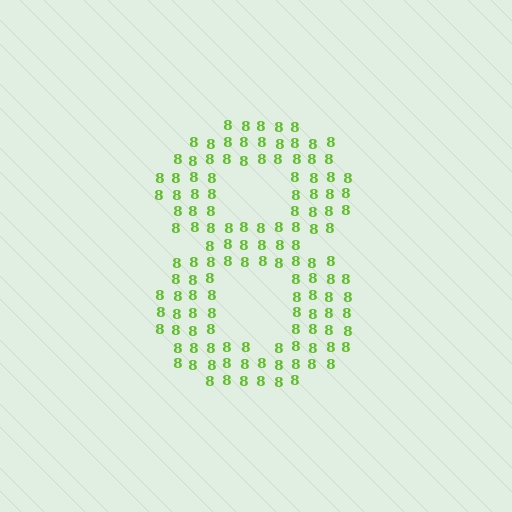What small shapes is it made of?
It is made of small digit 8's.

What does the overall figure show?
The overall figure shows the digit 8.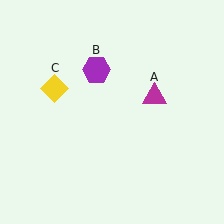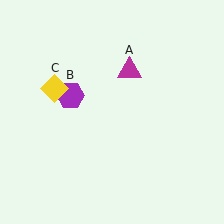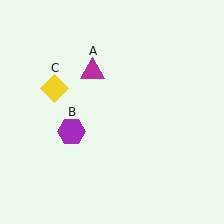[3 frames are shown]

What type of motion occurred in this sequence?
The magenta triangle (object A), purple hexagon (object B) rotated counterclockwise around the center of the scene.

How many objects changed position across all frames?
2 objects changed position: magenta triangle (object A), purple hexagon (object B).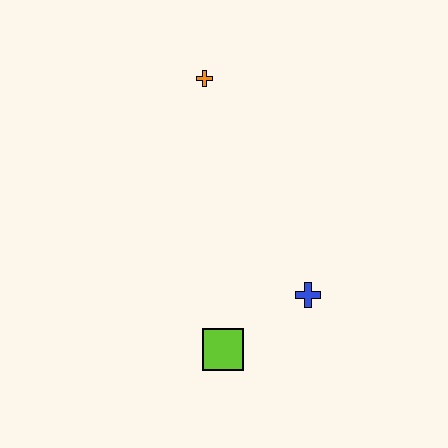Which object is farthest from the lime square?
The orange cross is farthest from the lime square.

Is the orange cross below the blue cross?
No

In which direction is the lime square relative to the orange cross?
The lime square is below the orange cross.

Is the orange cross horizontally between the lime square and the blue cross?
No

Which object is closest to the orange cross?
The blue cross is closest to the orange cross.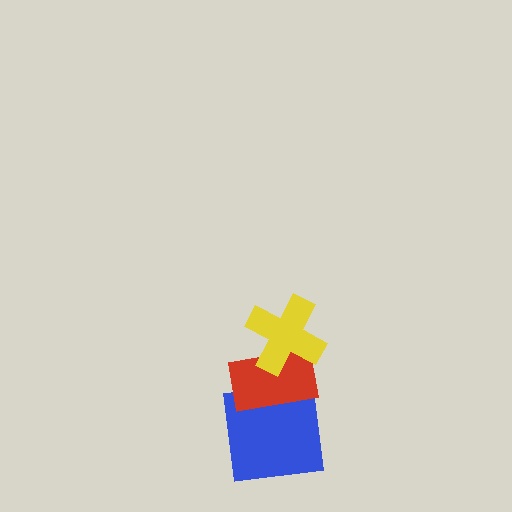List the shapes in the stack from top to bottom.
From top to bottom: the yellow cross, the red rectangle, the blue square.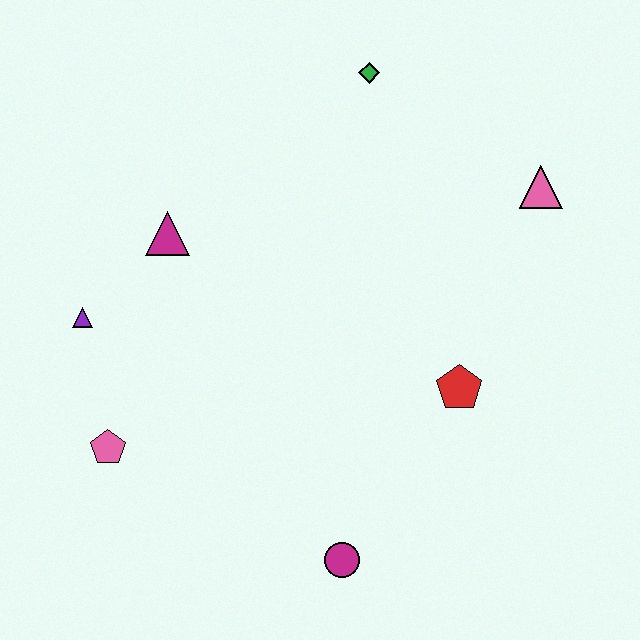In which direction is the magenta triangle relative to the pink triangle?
The magenta triangle is to the left of the pink triangle.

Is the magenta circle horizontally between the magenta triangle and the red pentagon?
Yes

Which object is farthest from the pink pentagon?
The pink triangle is farthest from the pink pentagon.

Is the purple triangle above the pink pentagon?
Yes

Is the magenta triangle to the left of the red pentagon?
Yes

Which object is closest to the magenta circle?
The red pentagon is closest to the magenta circle.